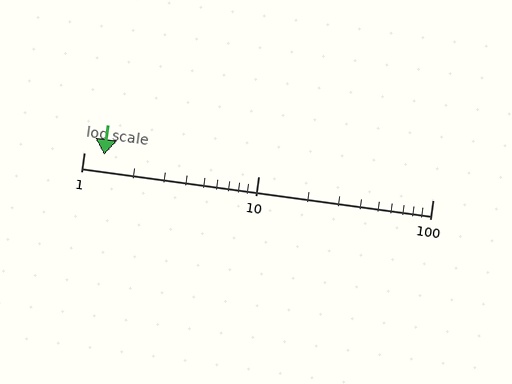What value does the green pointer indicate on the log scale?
The pointer indicates approximately 1.3.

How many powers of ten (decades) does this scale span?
The scale spans 2 decades, from 1 to 100.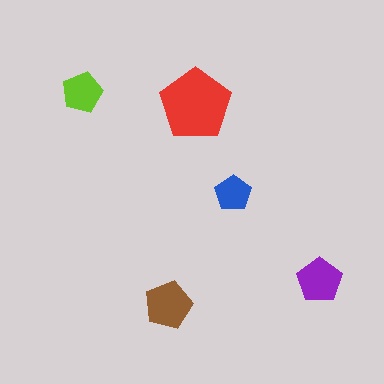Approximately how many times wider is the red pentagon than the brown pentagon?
About 1.5 times wider.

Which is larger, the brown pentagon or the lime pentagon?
The brown one.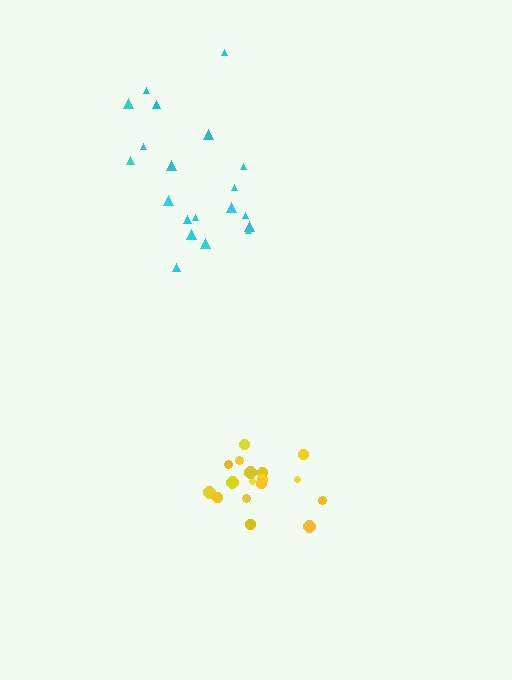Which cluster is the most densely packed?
Yellow.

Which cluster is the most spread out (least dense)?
Cyan.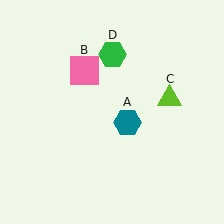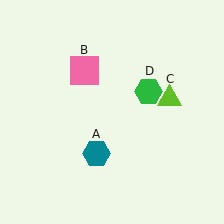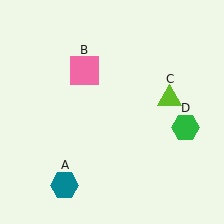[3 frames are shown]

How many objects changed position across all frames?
2 objects changed position: teal hexagon (object A), green hexagon (object D).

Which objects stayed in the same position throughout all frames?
Pink square (object B) and lime triangle (object C) remained stationary.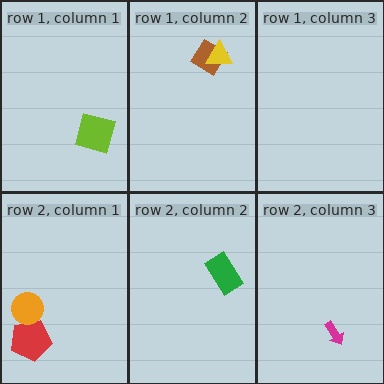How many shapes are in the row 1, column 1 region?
1.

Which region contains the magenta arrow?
The row 2, column 3 region.